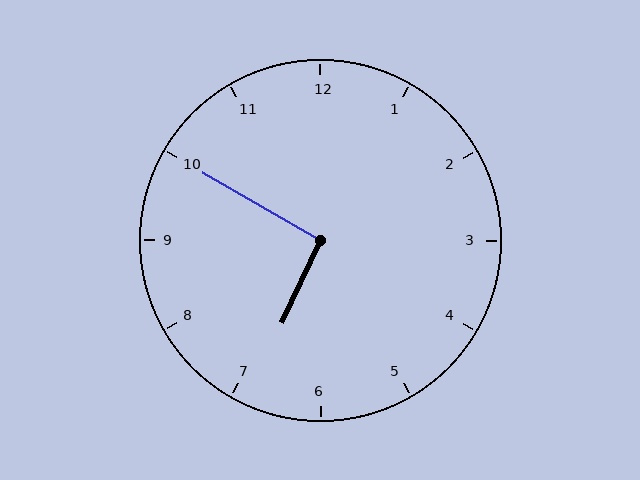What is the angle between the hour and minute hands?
Approximately 95 degrees.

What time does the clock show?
6:50.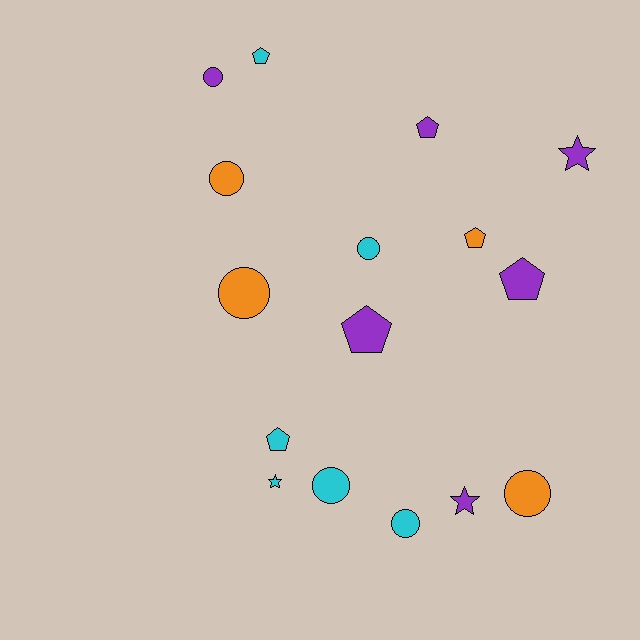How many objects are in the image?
There are 16 objects.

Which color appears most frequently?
Cyan, with 6 objects.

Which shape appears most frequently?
Circle, with 7 objects.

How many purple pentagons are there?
There are 3 purple pentagons.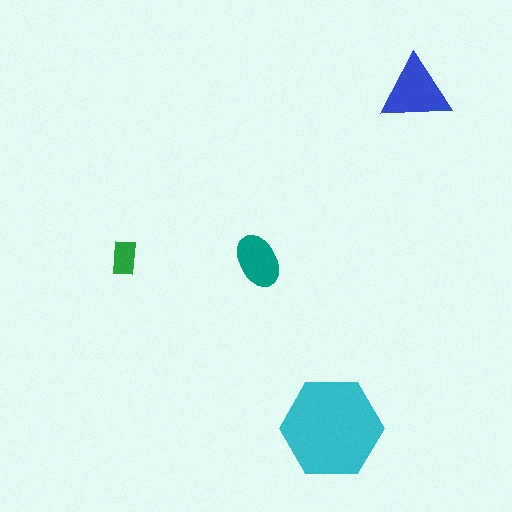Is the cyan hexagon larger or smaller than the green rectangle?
Larger.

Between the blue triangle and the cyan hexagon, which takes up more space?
The cyan hexagon.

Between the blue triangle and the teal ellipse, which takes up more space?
The blue triangle.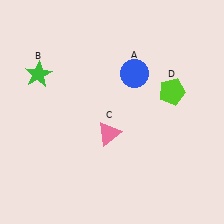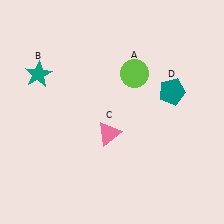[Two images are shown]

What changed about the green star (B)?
In Image 1, B is green. In Image 2, it changed to teal.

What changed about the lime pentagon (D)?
In Image 1, D is lime. In Image 2, it changed to teal.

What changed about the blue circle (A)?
In Image 1, A is blue. In Image 2, it changed to lime.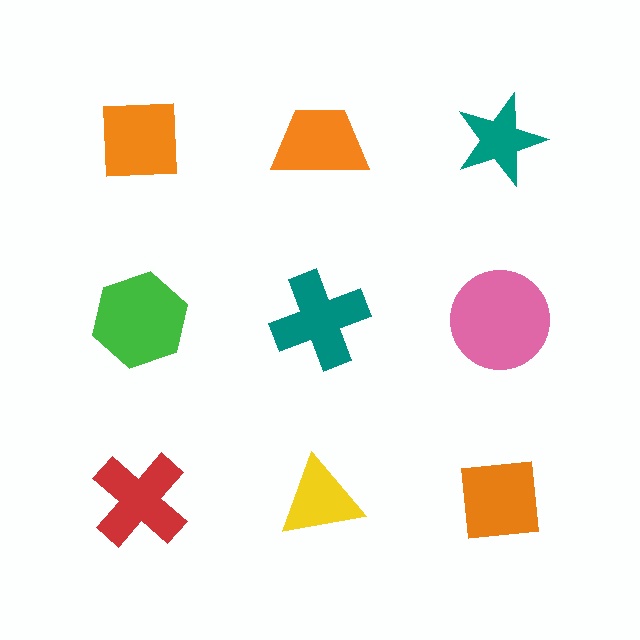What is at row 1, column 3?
A teal star.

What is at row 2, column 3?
A pink circle.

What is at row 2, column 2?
A teal cross.